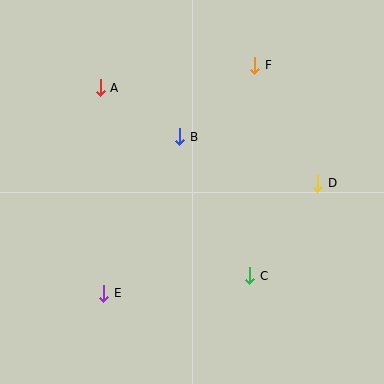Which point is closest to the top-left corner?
Point A is closest to the top-left corner.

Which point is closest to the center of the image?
Point B at (180, 137) is closest to the center.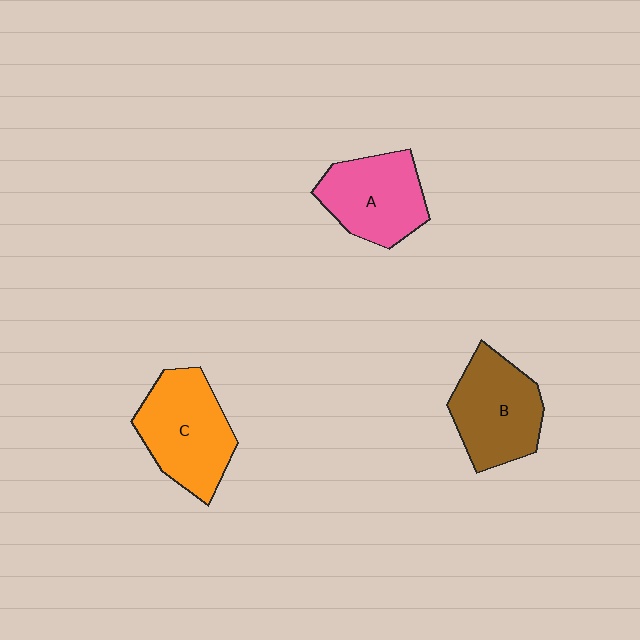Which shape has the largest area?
Shape C (orange).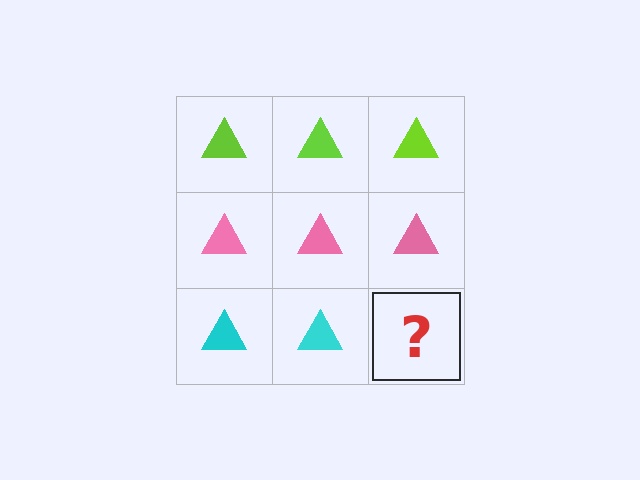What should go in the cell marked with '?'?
The missing cell should contain a cyan triangle.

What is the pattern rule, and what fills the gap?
The rule is that each row has a consistent color. The gap should be filled with a cyan triangle.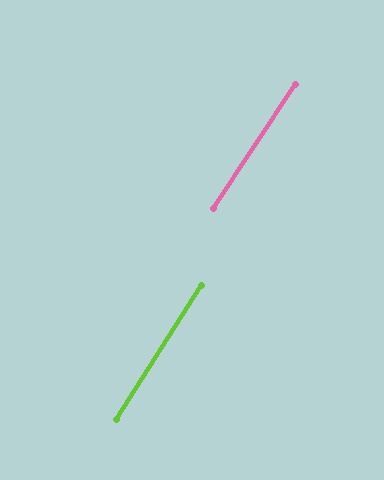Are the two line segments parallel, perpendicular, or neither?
Parallel — their directions differ by only 1.1°.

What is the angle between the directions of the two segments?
Approximately 1 degree.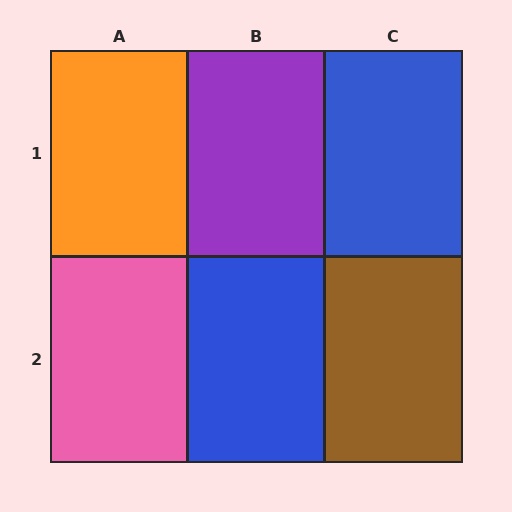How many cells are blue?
2 cells are blue.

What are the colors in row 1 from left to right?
Orange, purple, blue.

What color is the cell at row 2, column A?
Pink.